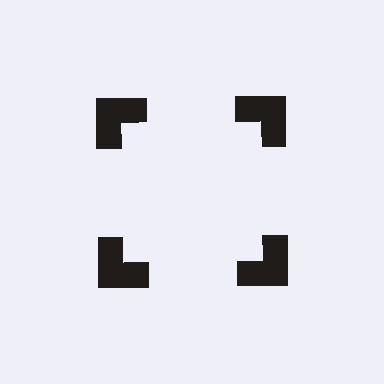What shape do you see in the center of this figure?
An illusory square — its edges are inferred from the aligned wedge cuts in the notched squares, not physically drawn.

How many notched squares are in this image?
There are 4 — one at each vertex of the illusory square.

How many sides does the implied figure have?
4 sides.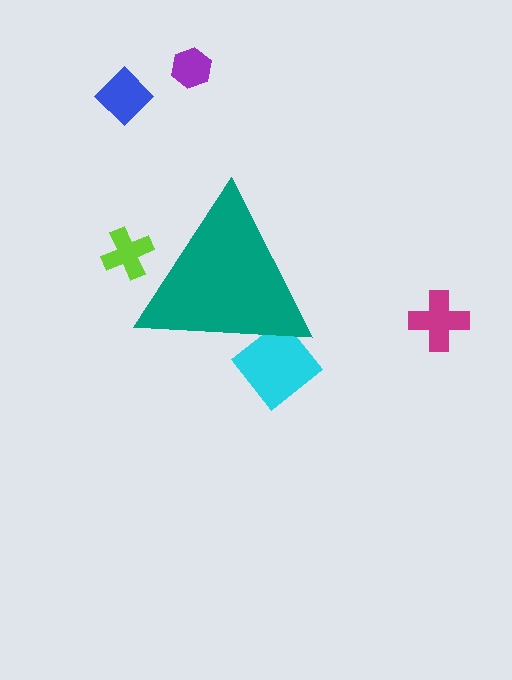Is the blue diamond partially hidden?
No, the blue diamond is fully visible.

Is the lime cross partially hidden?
Yes, the lime cross is partially hidden behind the teal triangle.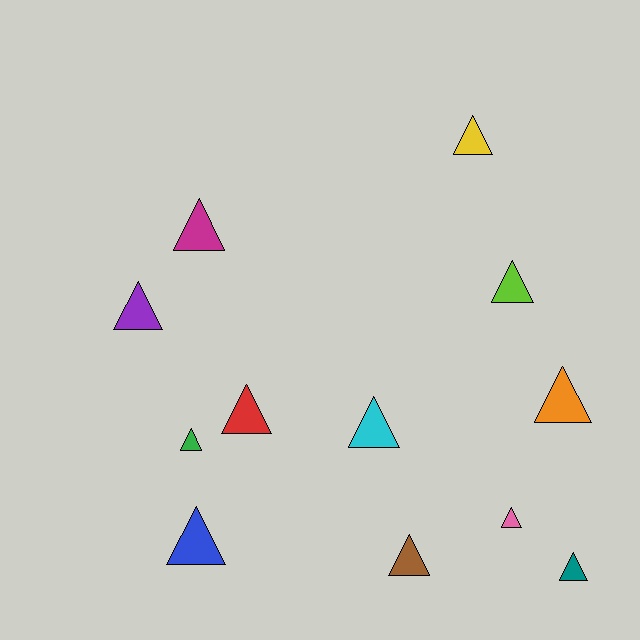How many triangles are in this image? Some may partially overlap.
There are 12 triangles.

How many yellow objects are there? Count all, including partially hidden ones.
There is 1 yellow object.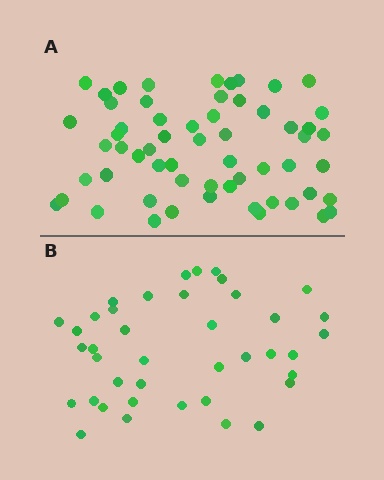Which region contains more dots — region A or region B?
Region A (the top region) has more dots.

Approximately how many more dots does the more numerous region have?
Region A has approximately 20 more dots than region B.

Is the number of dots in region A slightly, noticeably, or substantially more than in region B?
Region A has substantially more. The ratio is roughly 1.5 to 1.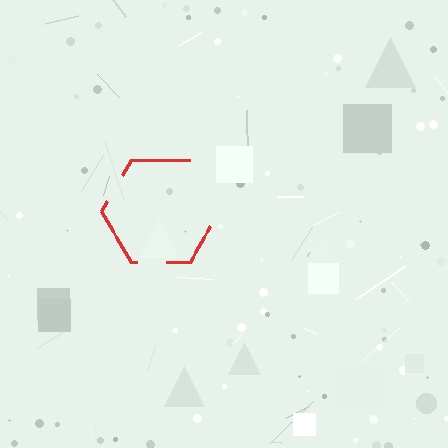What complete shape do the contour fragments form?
The contour fragments form a hexagon.